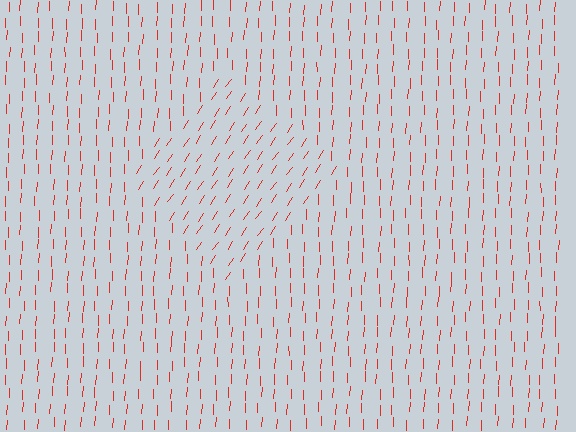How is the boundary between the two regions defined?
The boundary is defined purely by a change in line orientation (approximately 32 degrees difference). All lines are the same color and thickness.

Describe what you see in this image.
The image is filled with small red line segments. A diamond region in the image has lines oriented differently from the surrounding lines, creating a visible texture boundary.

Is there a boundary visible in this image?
Yes, there is a texture boundary formed by a change in line orientation.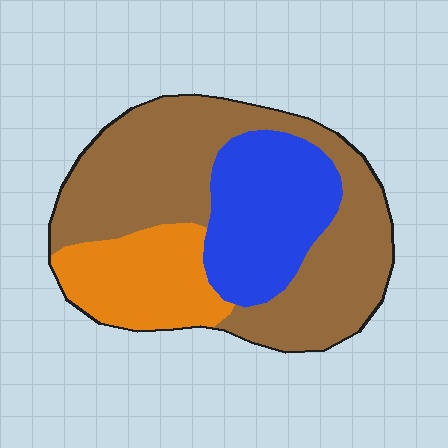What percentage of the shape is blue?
Blue covers around 25% of the shape.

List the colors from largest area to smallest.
From largest to smallest: brown, blue, orange.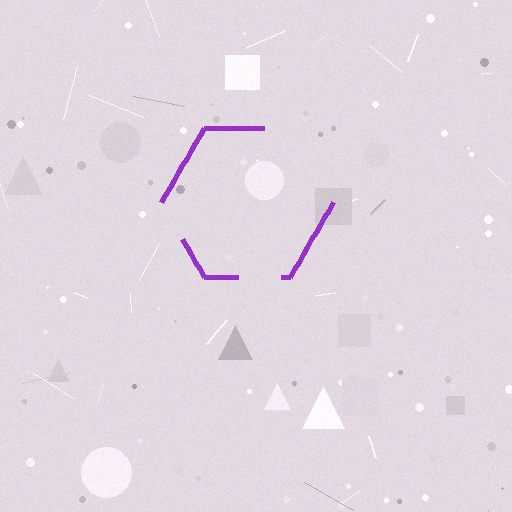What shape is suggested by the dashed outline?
The dashed outline suggests a hexagon.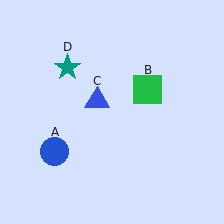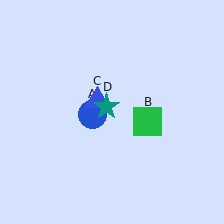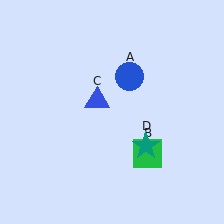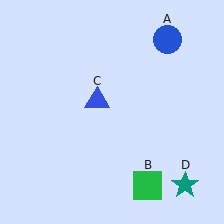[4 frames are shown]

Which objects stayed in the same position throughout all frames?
Blue triangle (object C) remained stationary.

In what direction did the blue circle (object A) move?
The blue circle (object A) moved up and to the right.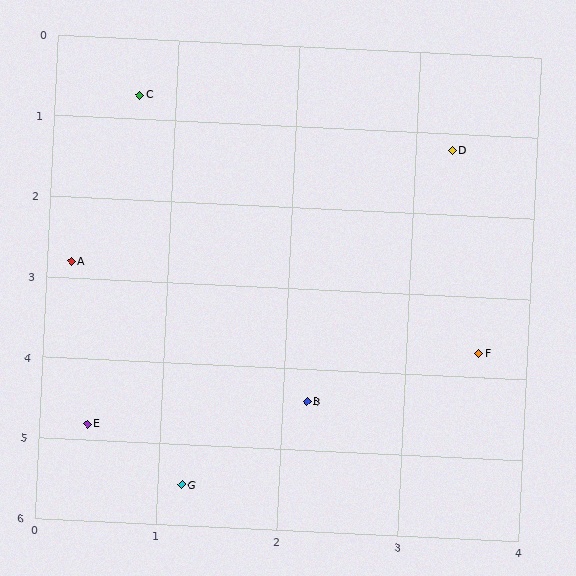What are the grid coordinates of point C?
Point C is at approximately (0.7, 0.7).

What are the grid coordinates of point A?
Point A is at approximately (0.2, 2.8).